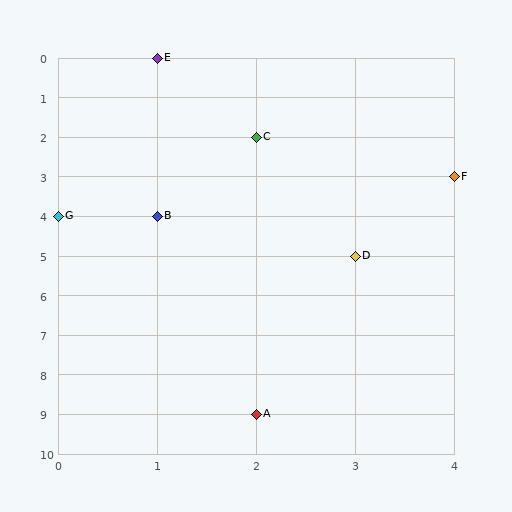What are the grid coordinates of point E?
Point E is at grid coordinates (1, 0).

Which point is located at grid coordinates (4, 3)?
Point F is at (4, 3).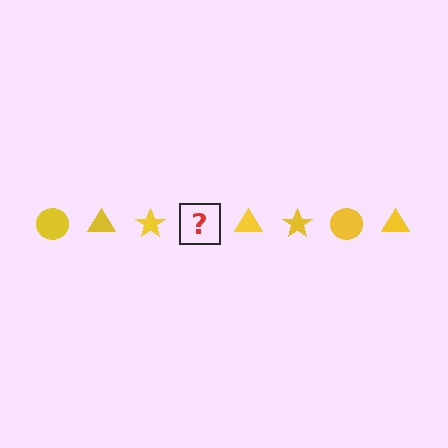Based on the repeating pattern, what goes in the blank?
The blank should be a yellow circle.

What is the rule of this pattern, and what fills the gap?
The rule is that the pattern cycles through circle, triangle, star shapes in yellow. The gap should be filled with a yellow circle.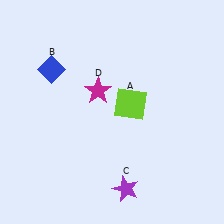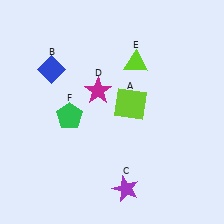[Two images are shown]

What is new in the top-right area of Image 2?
A lime triangle (E) was added in the top-right area of Image 2.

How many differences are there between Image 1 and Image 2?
There are 2 differences between the two images.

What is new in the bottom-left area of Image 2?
A green pentagon (F) was added in the bottom-left area of Image 2.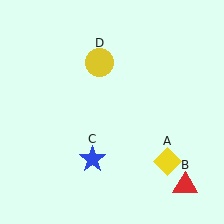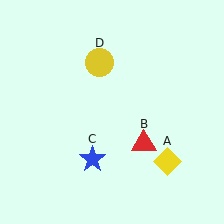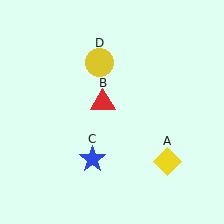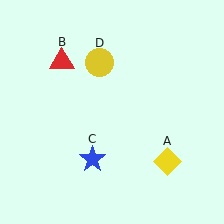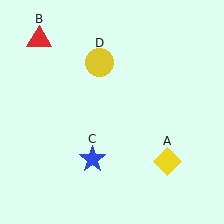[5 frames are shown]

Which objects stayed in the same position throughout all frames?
Yellow diamond (object A) and blue star (object C) and yellow circle (object D) remained stationary.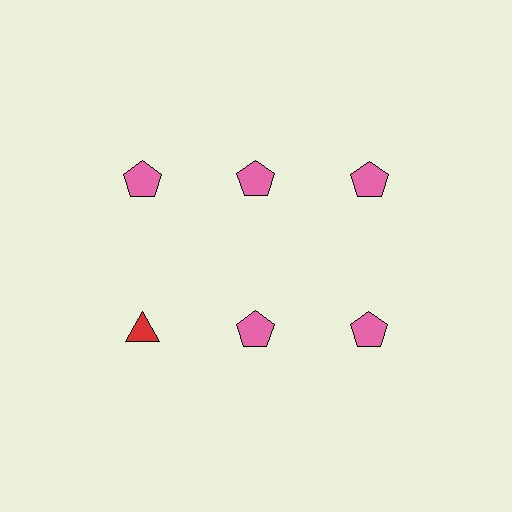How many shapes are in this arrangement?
There are 6 shapes arranged in a grid pattern.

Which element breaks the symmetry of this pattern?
The red triangle in the second row, leftmost column breaks the symmetry. All other shapes are pink pentagons.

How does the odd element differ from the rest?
It differs in both color (red instead of pink) and shape (triangle instead of pentagon).